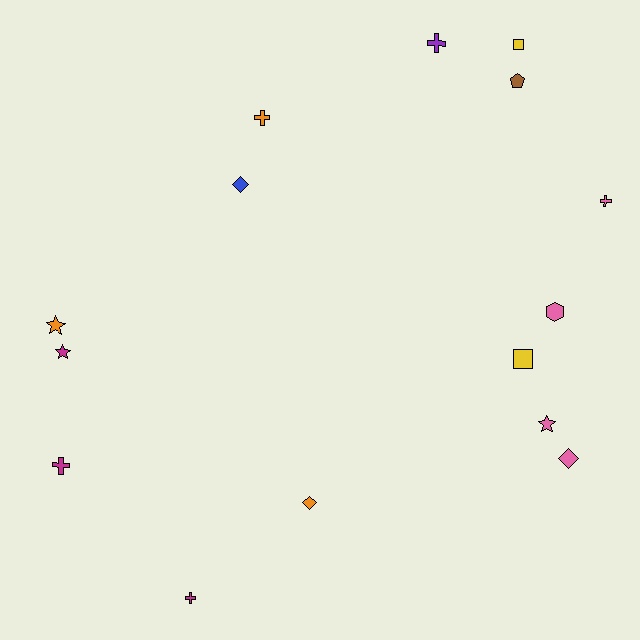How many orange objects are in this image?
There are 3 orange objects.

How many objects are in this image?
There are 15 objects.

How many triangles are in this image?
There are no triangles.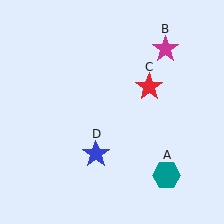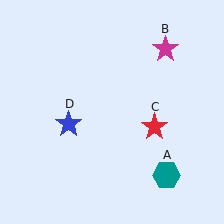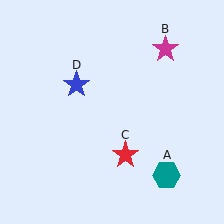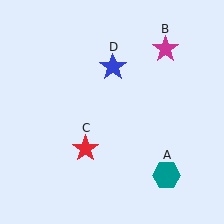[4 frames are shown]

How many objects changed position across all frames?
2 objects changed position: red star (object C), blue star (object D).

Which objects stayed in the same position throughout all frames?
Teal hexagon (object A) and magenta star (object B) remained stationary.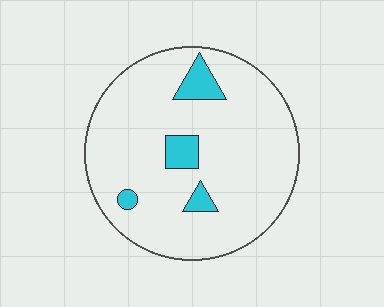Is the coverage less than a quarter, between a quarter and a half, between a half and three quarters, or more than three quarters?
Less than a quarter.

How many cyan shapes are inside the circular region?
4.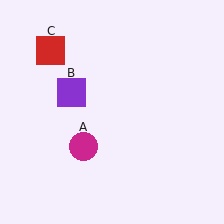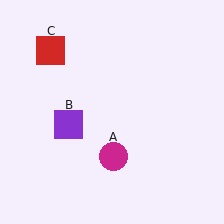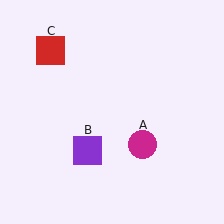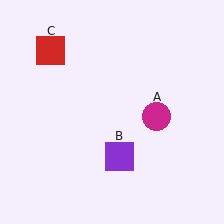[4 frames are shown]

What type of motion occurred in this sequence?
The magenta circle (object A), purple square (object B) rotated counterclockwise around the center of the scene.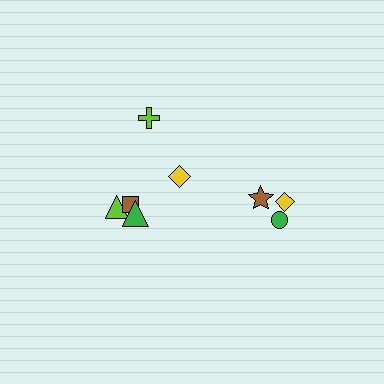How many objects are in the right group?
There are 3 objects.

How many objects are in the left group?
There are 5 objects.